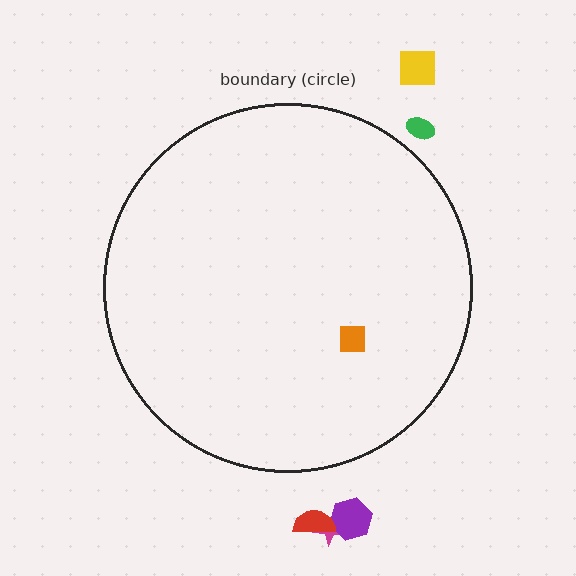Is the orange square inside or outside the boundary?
Inside.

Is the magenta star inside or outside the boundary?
Outside.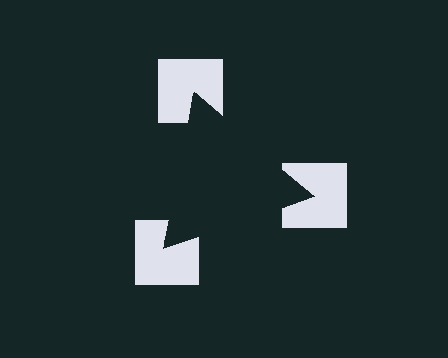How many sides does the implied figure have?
3 sides.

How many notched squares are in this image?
There are 3 — one at each vertex of the illusory triangle.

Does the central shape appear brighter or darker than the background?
It typically appears slightly darker than the background, even though no actual brightness change is drawn.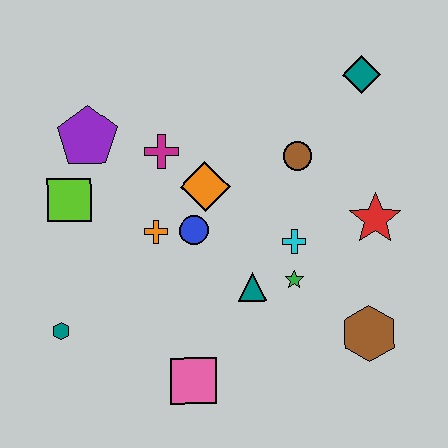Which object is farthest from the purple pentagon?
The brown hexagon is farthest from the purple pentagon.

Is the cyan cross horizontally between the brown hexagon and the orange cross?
Yes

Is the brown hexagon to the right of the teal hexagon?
Yes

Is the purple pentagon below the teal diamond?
Yes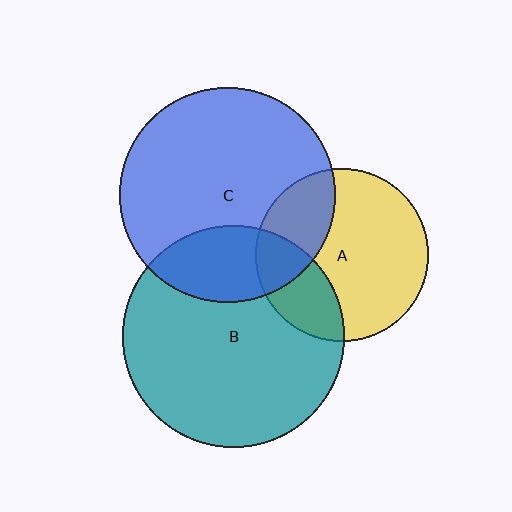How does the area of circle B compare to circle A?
Approximately 1.6 times.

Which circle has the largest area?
Circle B (teal).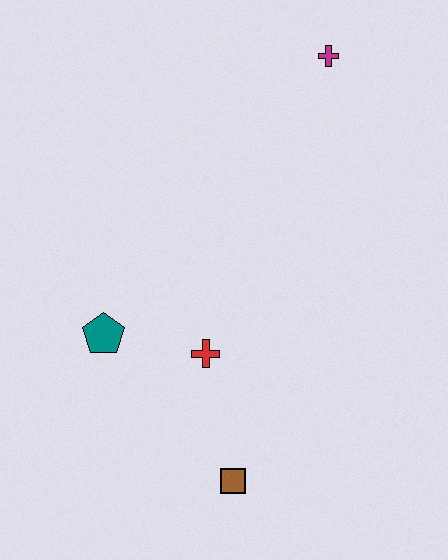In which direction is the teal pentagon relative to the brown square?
The teal pentagon is above the brown square.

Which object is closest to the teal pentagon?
The red cross is closest to the teal pentagon.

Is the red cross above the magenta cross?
No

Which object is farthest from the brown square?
The magenta cross is farthest from the brown square.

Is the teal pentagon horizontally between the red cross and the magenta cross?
No